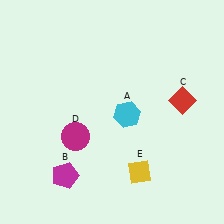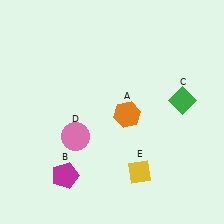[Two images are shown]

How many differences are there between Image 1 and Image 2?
There are 3 differences between the two images.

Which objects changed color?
A changed from cyan to orange. C changed from red to green. D changed from magenta to pink.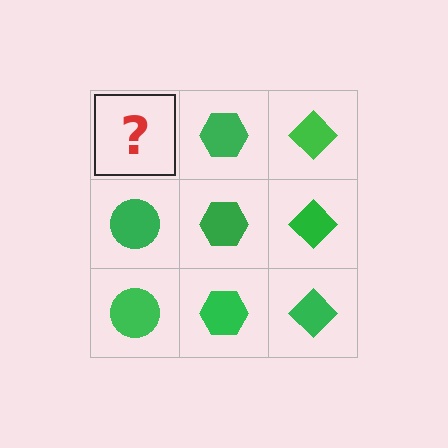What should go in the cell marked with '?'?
The missing cell should contain a green circle.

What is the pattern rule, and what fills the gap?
The rule is that each column has a consistent shape. The gap should be filled with a green circle.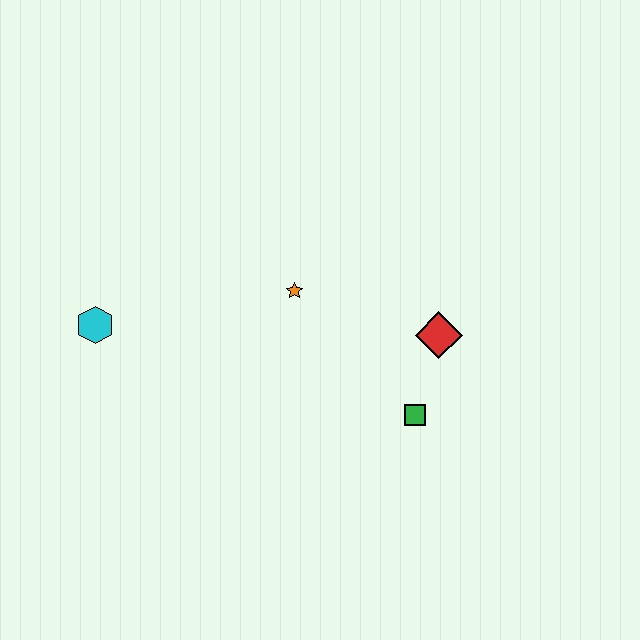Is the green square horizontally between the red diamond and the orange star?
Yes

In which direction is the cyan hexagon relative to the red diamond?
The cyan hexagon is to the left of the red diamond.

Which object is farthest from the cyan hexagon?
The red diamond is farthest from the cyan hexagon.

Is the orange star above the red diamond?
Yes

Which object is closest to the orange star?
The red diamond is closest to the orange star.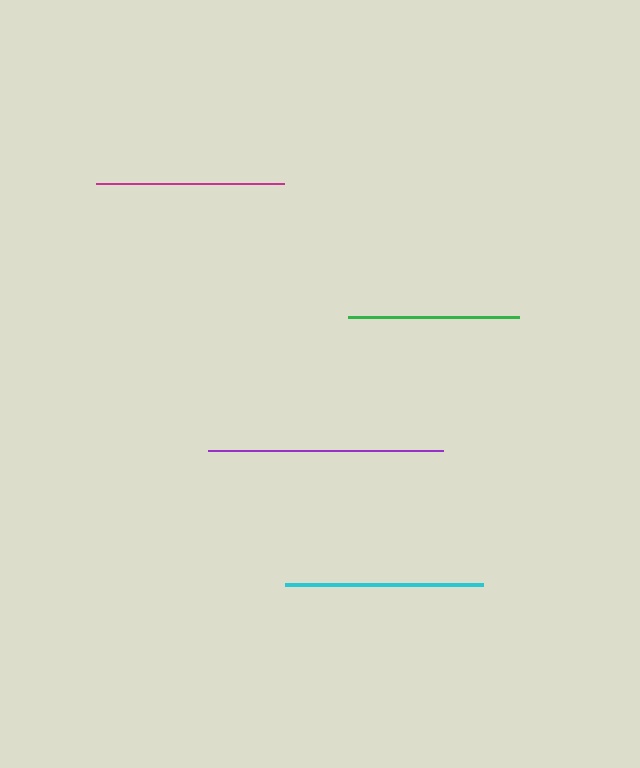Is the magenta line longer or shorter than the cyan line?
The cyan line is longer than the magenta line.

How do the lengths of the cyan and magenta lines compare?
The cyan and magenta lines are approximately the same length.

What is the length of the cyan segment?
The cyan segment is approximately 198 pixels long.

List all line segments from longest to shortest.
From longest to shortest: purple, cyan, magenta, green.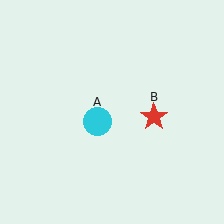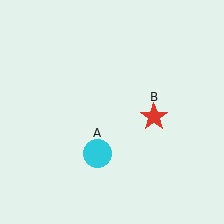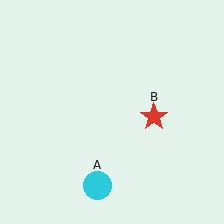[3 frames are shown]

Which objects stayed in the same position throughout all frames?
Red star (object B) remained stationary.